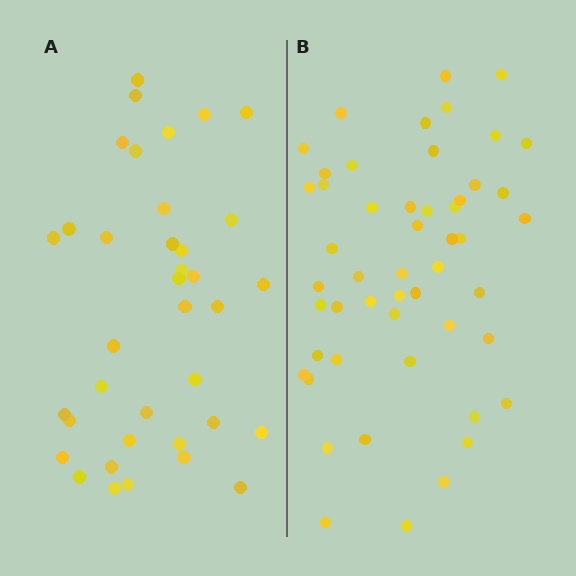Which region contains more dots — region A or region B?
Region B (the right region) has more dots.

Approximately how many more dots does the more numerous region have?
Region B has approximately 15 more dots than region A.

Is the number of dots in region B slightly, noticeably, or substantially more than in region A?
Region B has noticeably more, but not dramatically so. The ratio is roughly 1.4 to 1.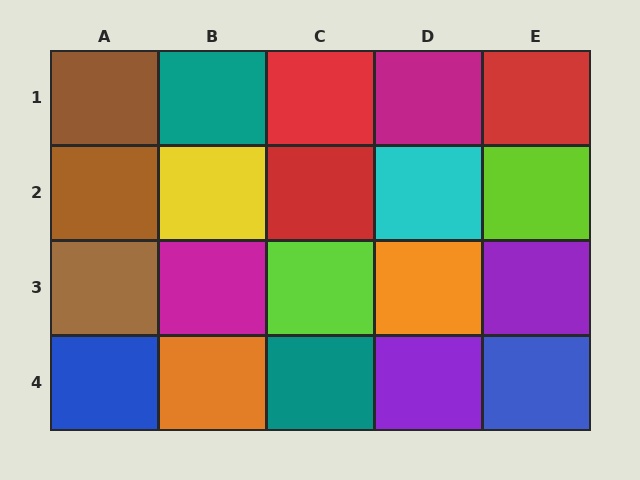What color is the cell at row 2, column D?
Cyan.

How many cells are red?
3 cells are red.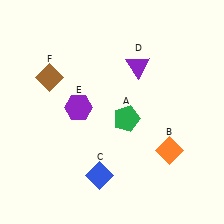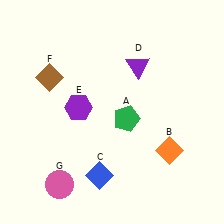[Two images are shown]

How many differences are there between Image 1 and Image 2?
There is 1 difference between the two images.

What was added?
A pink circle (G) was added in Image 2.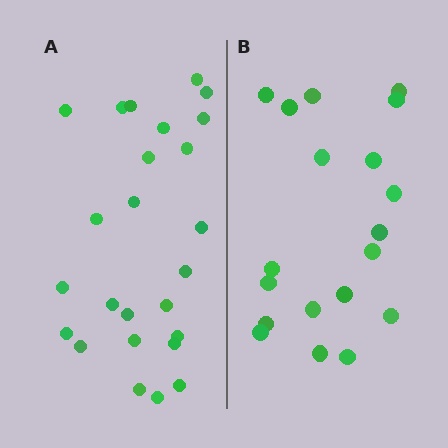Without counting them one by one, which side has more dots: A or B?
Region A (the left region) has more dots.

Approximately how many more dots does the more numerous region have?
Region A has about 6 more dots than region B.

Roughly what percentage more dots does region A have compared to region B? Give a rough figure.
About 30% more.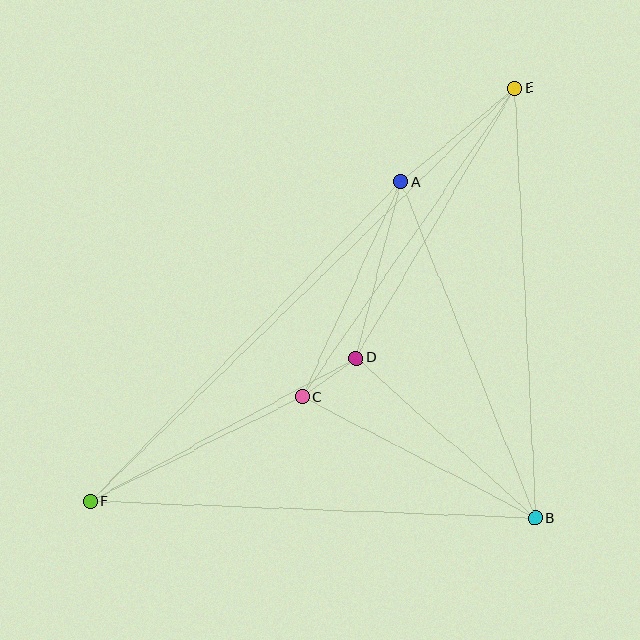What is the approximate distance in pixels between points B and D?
The distance between B and D is approximately 241 pixels.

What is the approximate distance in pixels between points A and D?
The distance between A and D is approximately 182 pixels.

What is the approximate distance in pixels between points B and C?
The distance between B and C is approximately 263 pixels.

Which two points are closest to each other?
Points C and D are closest to each other.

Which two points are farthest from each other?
Points E and F are farthest from each other.